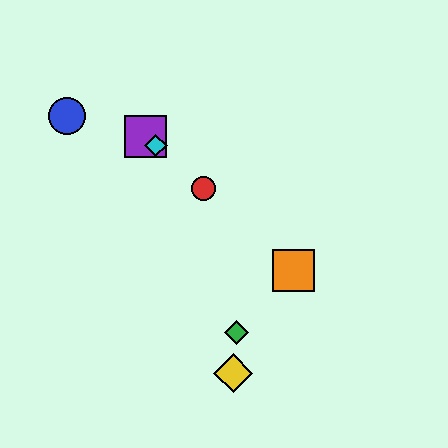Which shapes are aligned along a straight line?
The red circle, the purple square, the orange square, the cyan diamond are aligned along a straight line.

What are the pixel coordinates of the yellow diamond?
The yellow diamond is at (233, 373).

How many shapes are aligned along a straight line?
4 shapes (the red circle, the purple square, the orange square, the cyan diamond) are aligned along a straight line.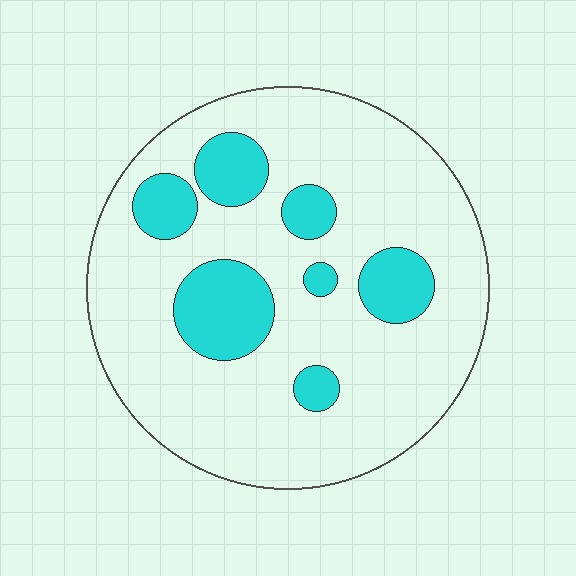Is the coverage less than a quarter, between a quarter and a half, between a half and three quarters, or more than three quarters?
Less than a quarter.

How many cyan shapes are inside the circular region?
7.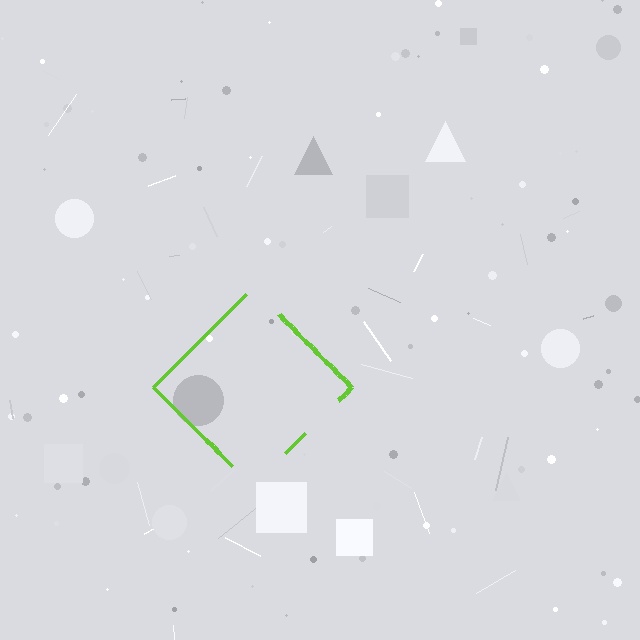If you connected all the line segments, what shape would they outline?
They would outline a diamond.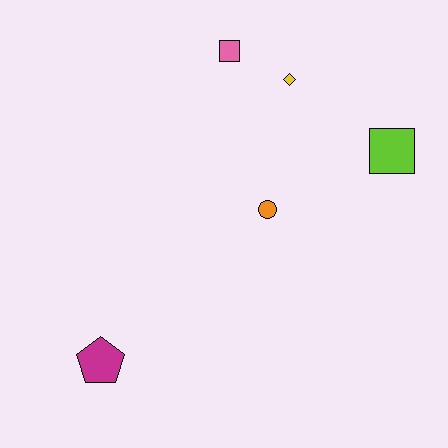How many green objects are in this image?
There are no green objects.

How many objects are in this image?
There are 5 objects.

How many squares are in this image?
There are 2 squares.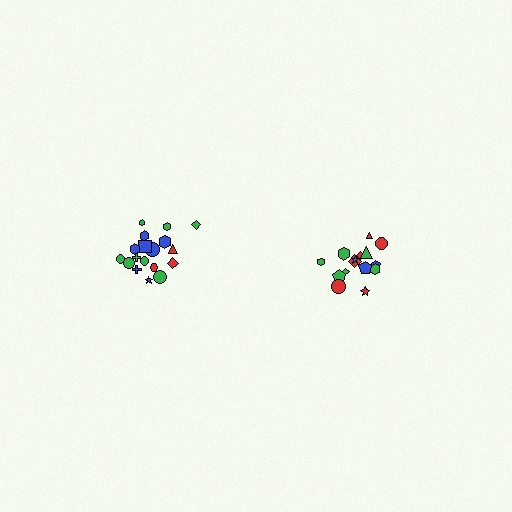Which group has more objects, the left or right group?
The left group.